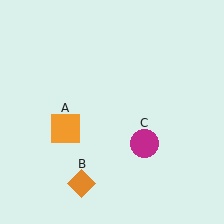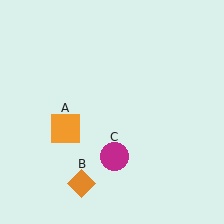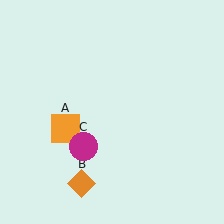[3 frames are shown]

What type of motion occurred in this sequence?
The magenta circle (object C) rotated clockwise around the center of the scene.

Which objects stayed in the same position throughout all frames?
Orange square (object A) and orange diamond (object B) remained stationary.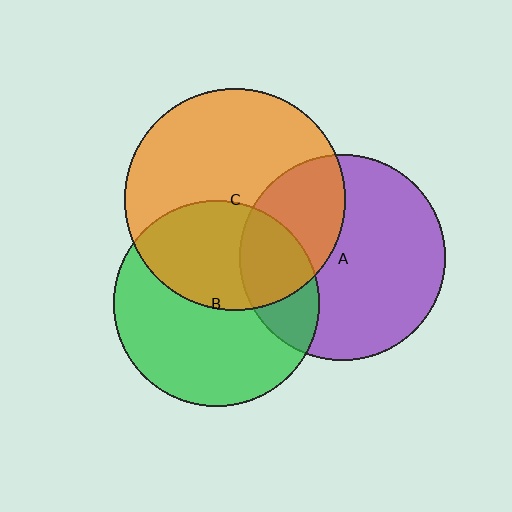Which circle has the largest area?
Circle C (orange).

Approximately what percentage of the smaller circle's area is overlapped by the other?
Approximately 25%.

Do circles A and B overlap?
Yes.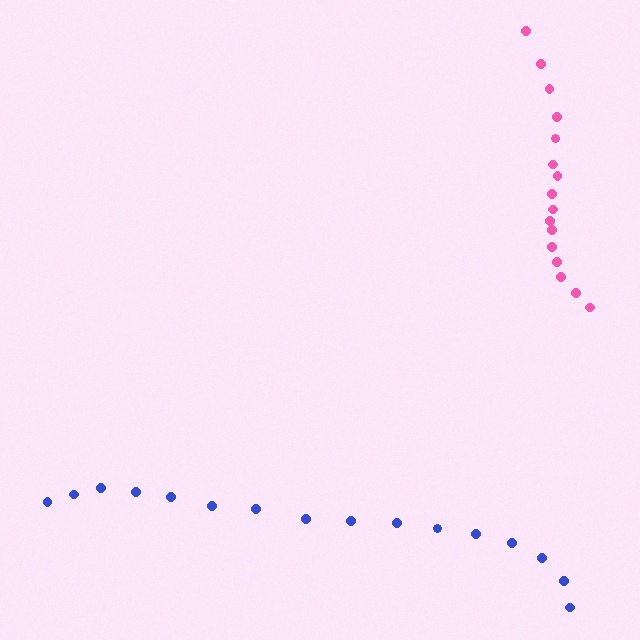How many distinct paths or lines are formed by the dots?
There are 2 distinct paths.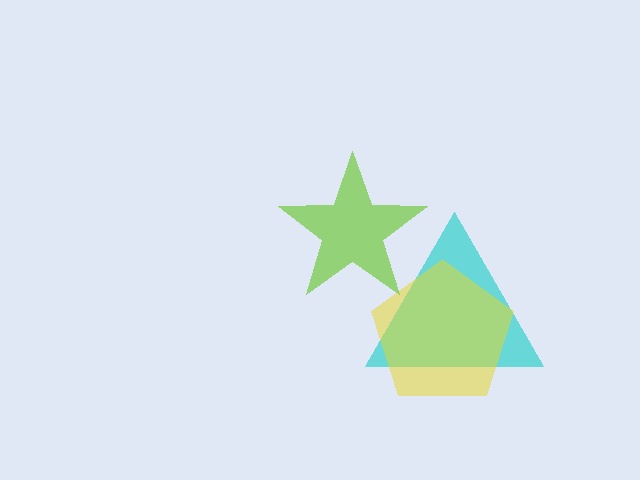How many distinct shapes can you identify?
There are 3 distinct shapes: a cyan triangle, a yellow pentagon, a lime star.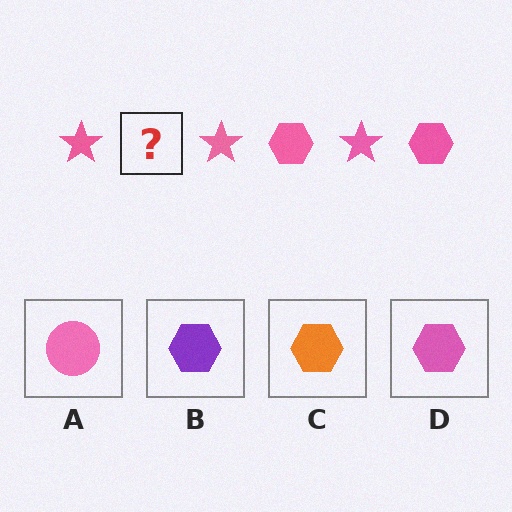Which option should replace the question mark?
Option D.